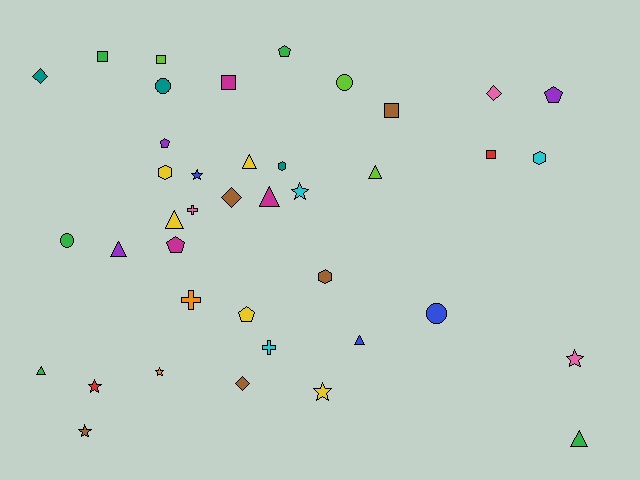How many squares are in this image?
There are 5 squares.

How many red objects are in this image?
There are 2 red objects.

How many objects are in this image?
There are 40 objects.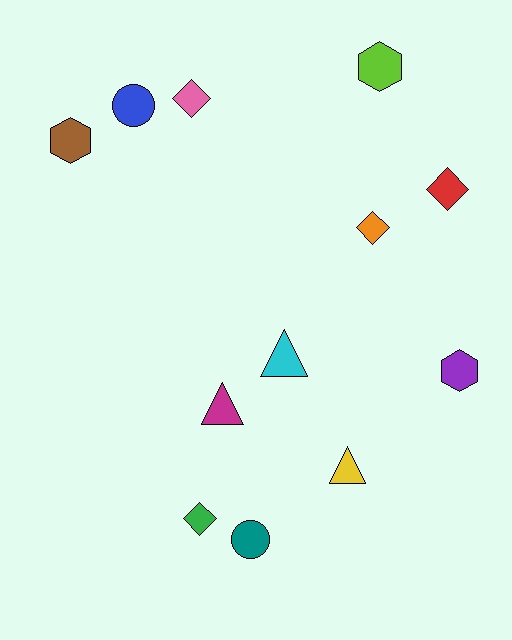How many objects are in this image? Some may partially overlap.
There are 12 objects.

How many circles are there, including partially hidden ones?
There are 2 circles.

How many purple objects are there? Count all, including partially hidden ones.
There is 1 purple object.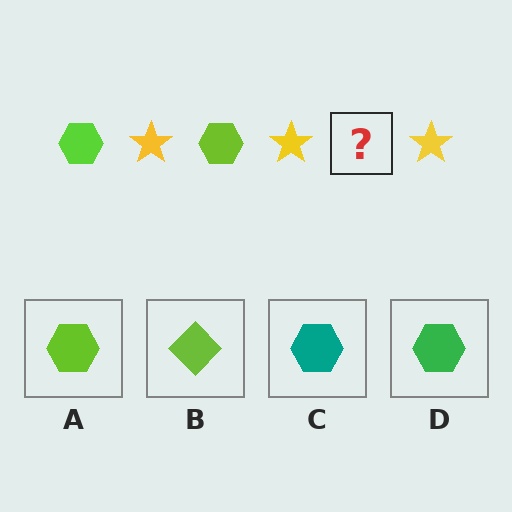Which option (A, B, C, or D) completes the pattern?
A.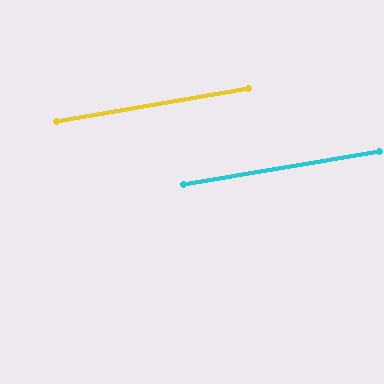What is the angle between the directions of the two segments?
Approximately 0 degrees.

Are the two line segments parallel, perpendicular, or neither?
Parallel — their directions differ by only 0.0°.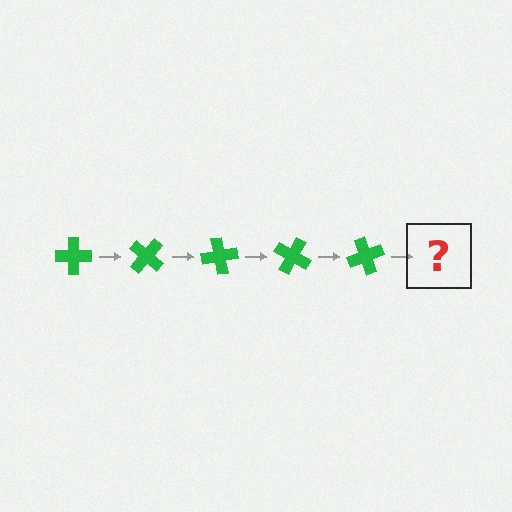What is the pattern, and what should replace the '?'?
The pattern is that the cross rotates 40 degrees each step. The '?' should be a green cross rotated 200 degrees.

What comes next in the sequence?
The next element should be a green cross rotated 200 degrees.